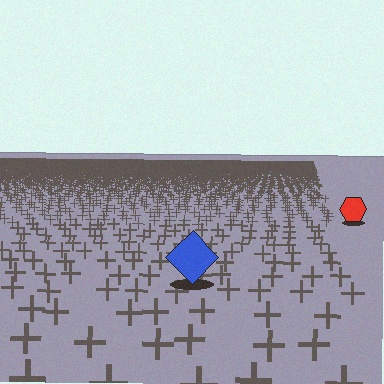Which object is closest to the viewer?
The blue diamond is closest. The texture marks near it are larger and more spread out.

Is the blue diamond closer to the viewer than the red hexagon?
Yes. The blue diamond is closer — you can tell from the texture gradient: the ground texture is coarser near it.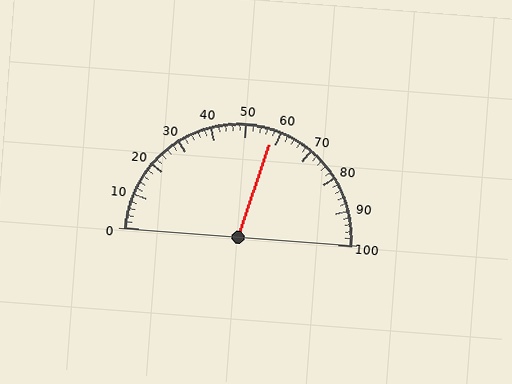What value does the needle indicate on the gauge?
The needle indicates approximately 58.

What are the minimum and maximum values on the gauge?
The gauge ranges from 0 to 100.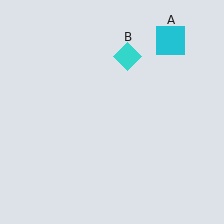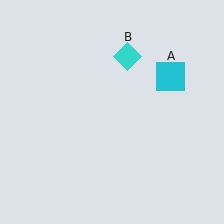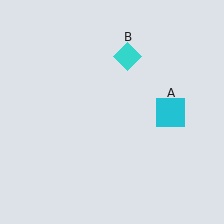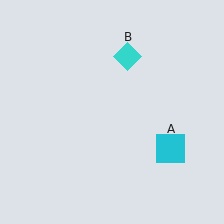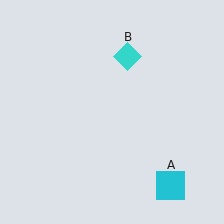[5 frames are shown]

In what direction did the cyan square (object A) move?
The cyan square (object A) moved down.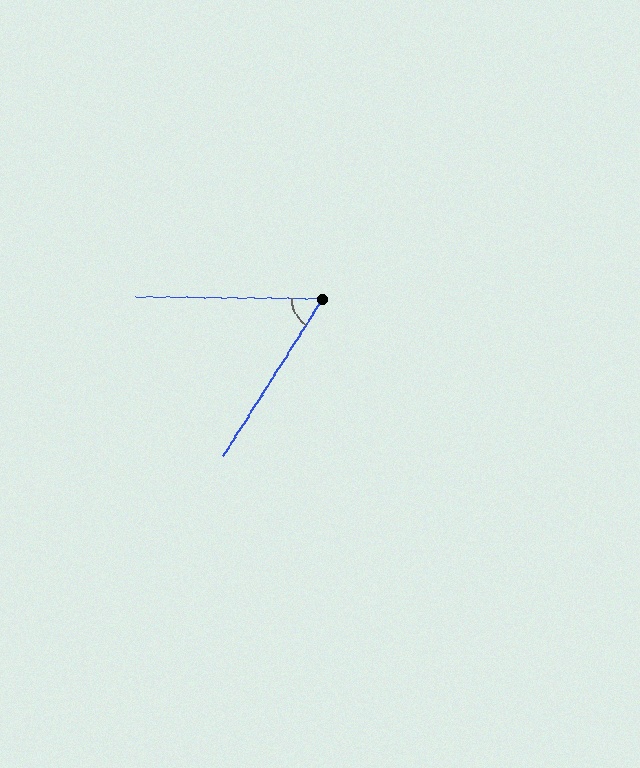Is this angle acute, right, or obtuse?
It is acute.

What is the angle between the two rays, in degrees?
Approximately 58 degrees.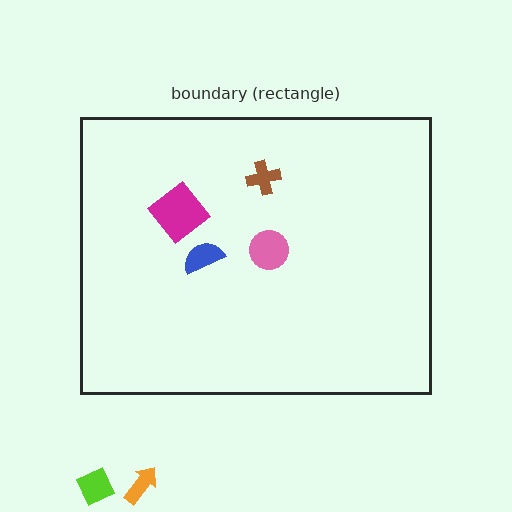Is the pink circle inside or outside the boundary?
Inside.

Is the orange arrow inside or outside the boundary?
Outside.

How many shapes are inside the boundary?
4 inside, 2 outside.